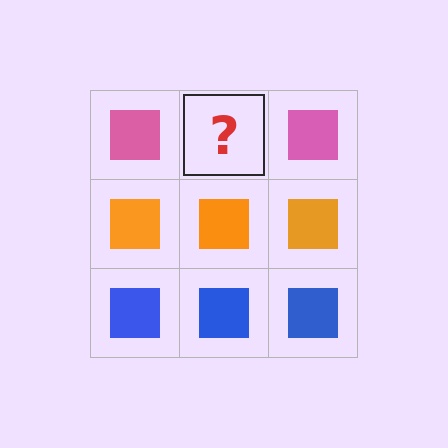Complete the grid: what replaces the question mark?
The question mark should be replaced with a pink square.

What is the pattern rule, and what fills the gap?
The rule is that each row has a consistent color. The gap should be filled with a pink square.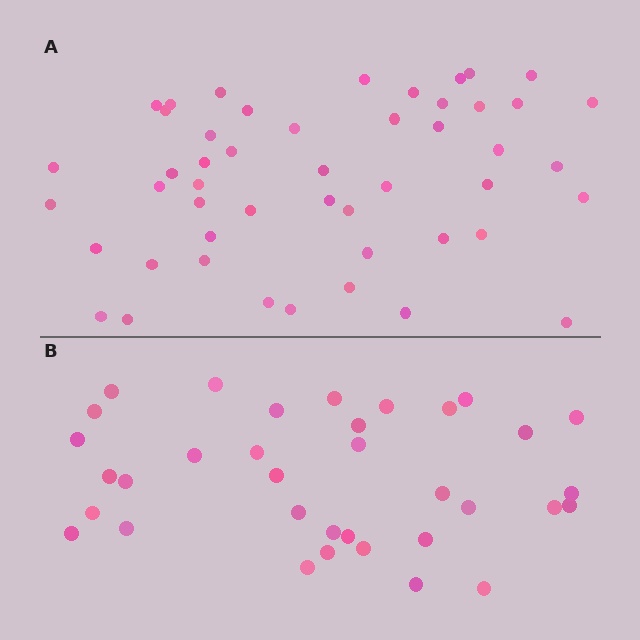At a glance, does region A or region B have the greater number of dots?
Region A (the top region) has more dots.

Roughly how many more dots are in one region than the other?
Region A has approximately 15 more dots than region B.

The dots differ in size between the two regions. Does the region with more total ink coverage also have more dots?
No. Region B has more total ink coverage because its dots are larger, but region A actually contains more individual dots. Total area can be misleading — the number of items is what matters here.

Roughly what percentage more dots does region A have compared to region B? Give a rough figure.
About 40% more.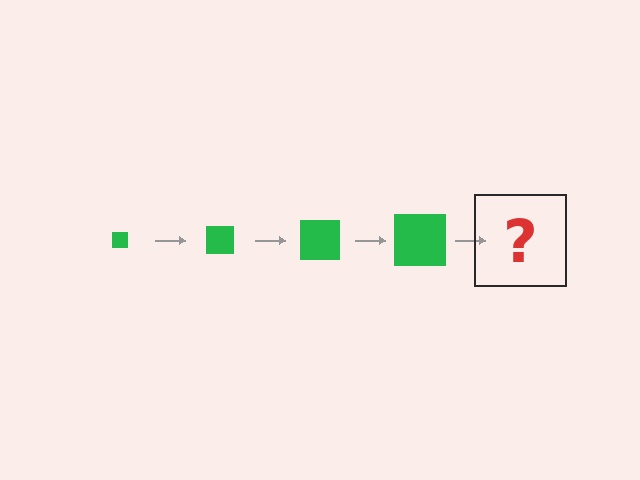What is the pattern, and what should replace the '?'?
The pattern is that the square gets progressively larger each step. The '?' should be a green square, larger than the previous one.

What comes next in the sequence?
The next element should be a green square, larger than the previous one.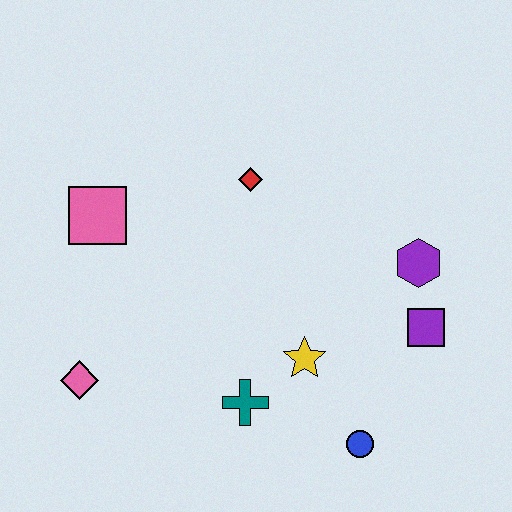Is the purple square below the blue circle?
No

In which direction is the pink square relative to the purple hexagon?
The pink square is to the left of the purple hexagon.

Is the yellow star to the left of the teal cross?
No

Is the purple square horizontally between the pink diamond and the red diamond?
No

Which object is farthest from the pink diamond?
The purple hexagon is farthest from the pink diamond.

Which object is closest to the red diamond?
The pink square is closest to the red diamond.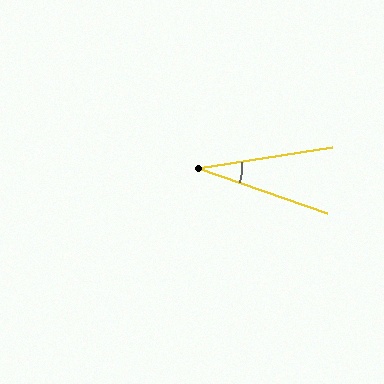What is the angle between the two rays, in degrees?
Approximately 28 degrees.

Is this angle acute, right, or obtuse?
It is acute.